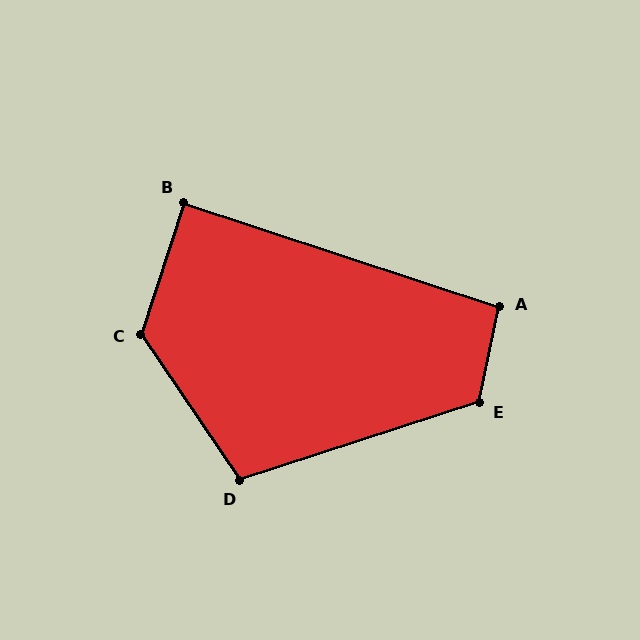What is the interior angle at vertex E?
Approximately 119 degrees (obtuse).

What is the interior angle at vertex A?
Approximately 97 degrees (obtuse).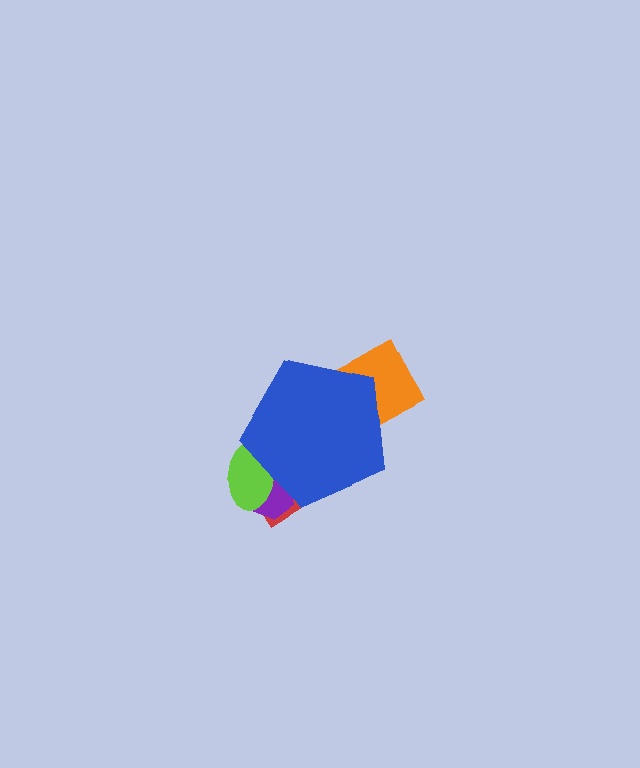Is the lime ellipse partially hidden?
Yes, the lime ellipse is partially hidden behind the blue pentagon.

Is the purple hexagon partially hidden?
Yes, the purple hexagon is partially hidden behind the blue pentagon.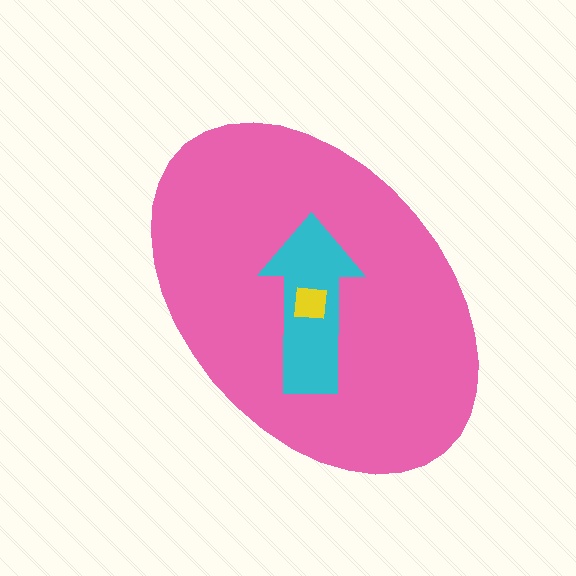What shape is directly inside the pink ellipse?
The cyan arrow.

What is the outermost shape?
The pink ellipse.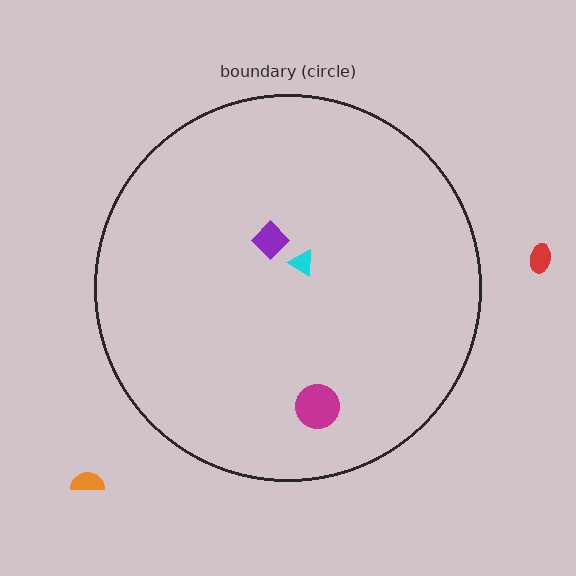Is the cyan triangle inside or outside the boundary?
Inside.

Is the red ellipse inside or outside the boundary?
Outside.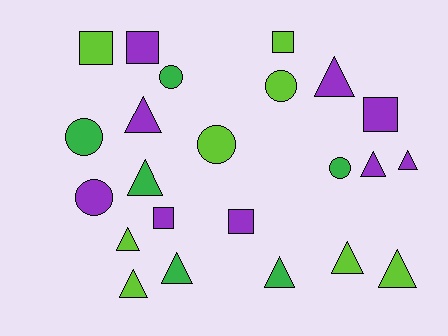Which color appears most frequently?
Purple, with 9 objects.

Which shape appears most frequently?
Triangle, with 11 objects.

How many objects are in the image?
There are 23 objects.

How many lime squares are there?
There are 2 lime squares.